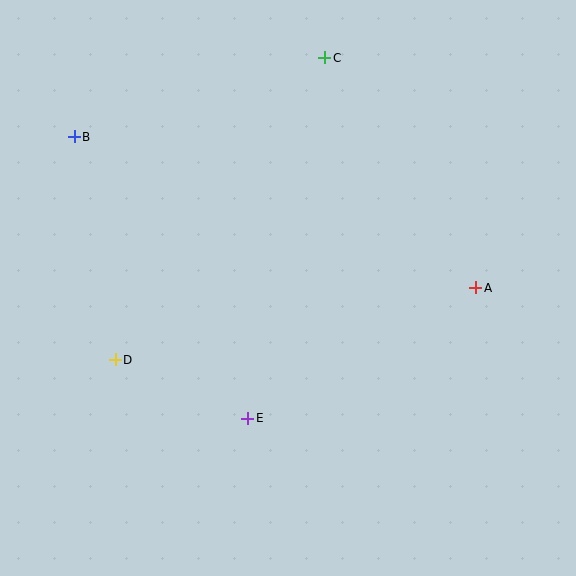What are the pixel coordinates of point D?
Point D is at (115, 360).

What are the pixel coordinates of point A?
Point A is at (476, 288).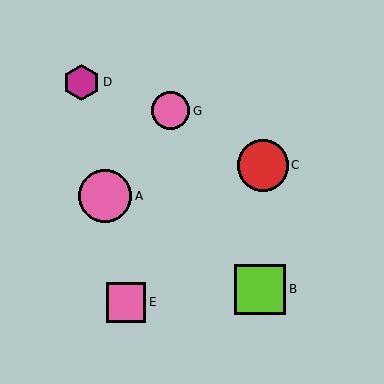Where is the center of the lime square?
The center of the lime square is at (260, 289).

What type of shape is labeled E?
Shape E is a pink square.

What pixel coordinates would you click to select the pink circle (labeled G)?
Click at (171, 111) to select the pink circle G.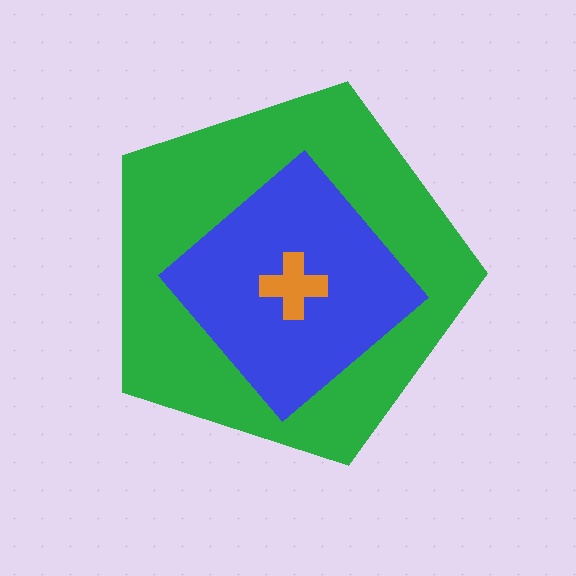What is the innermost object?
The orange cross.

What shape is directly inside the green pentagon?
The blue diamond.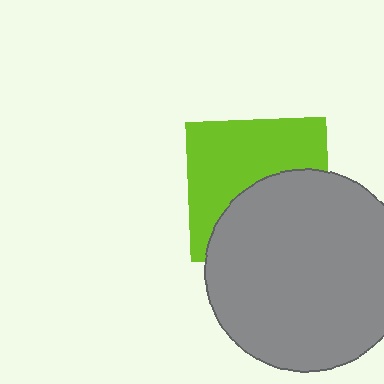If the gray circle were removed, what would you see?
You would see the complete lime square.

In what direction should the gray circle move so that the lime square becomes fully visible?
The gray circle should move down. That is the shortest direction to clear the overlap and leave the lime square fully visible.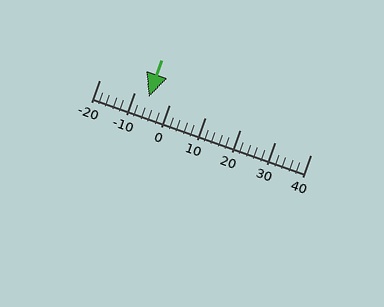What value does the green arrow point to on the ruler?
The green arrow points to approximately -6.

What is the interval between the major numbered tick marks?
The major tick marks are spaced 10 units apart.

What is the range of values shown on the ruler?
The ruler shows values from -20 to 40.